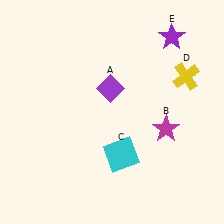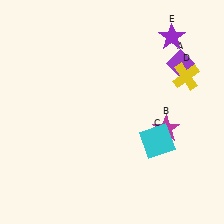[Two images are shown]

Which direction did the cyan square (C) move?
The cyan square (C) moved right.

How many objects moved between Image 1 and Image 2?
2 objects moved between the two images.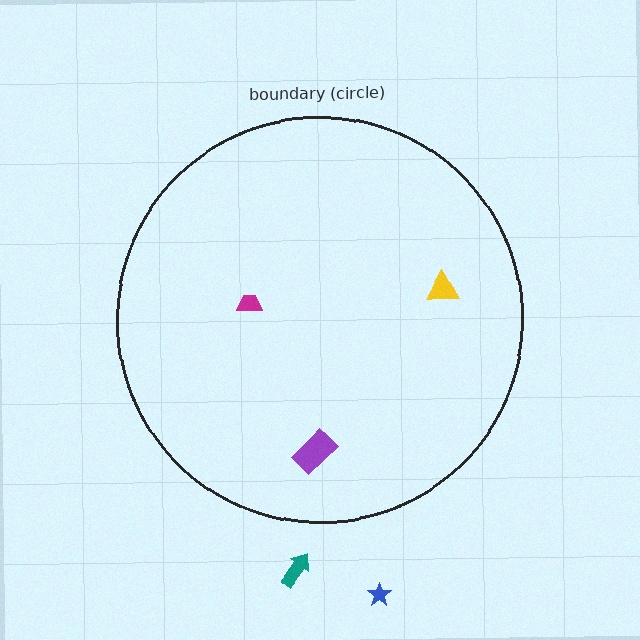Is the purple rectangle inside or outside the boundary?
Inside.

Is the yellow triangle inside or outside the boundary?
Inside.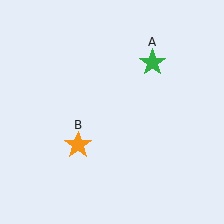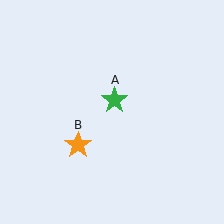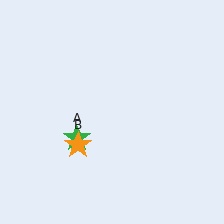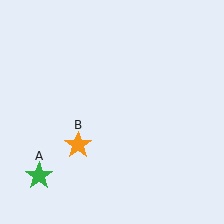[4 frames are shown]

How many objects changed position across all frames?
1 object changed position: green star (object A).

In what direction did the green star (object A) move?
The green star (object A) moved down and to the left.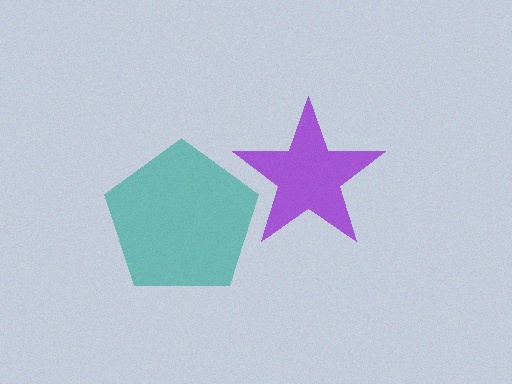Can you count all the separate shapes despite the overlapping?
Yes, there are 2 separate shapes.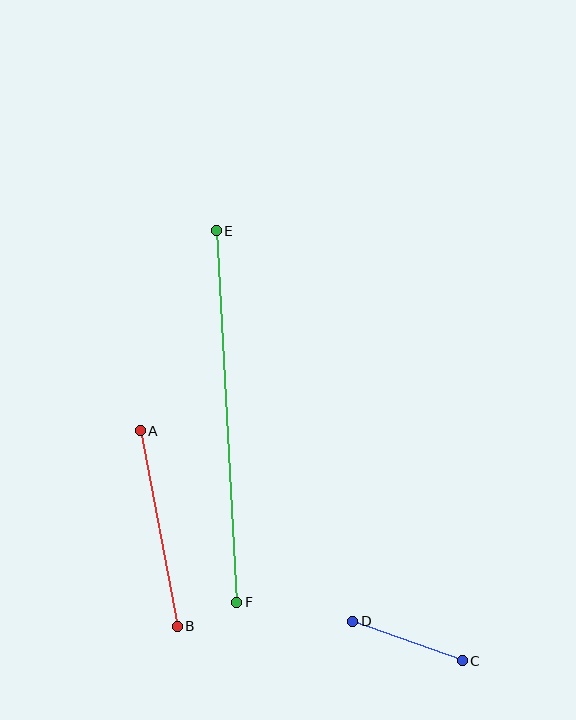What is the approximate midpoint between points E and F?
The midpoint is at approximately (227, 417) pixels.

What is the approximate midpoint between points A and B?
The midpoint is at approximately (159, 528) pixels.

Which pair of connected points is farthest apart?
Points E and F are farthest apart.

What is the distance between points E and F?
The distance is approximately 372 pixels.